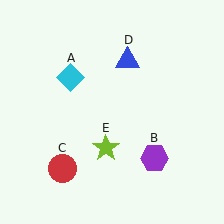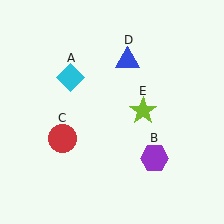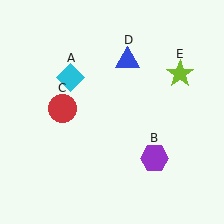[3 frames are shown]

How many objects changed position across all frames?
2 objects changed position: red circle (object C), lime star (object E).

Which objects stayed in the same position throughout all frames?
Cyan diamond (object A) and purple hexagon (object B) and blue triangle (object D) remained stationary.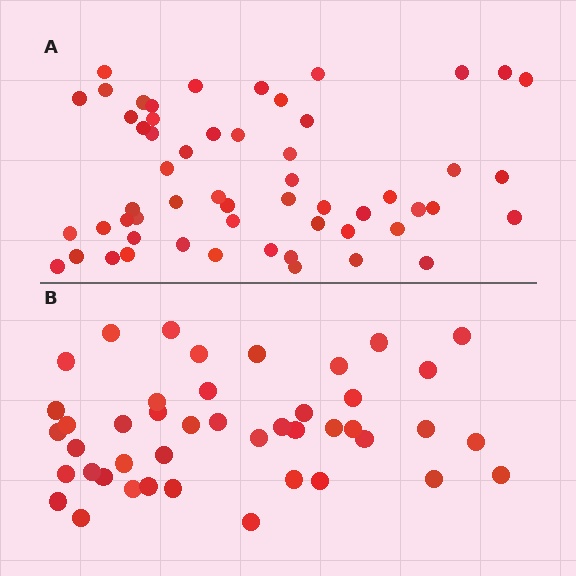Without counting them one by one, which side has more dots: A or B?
Region A (the top region) has more dots.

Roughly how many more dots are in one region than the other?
Region A has roughly 12 or so more dots than region B.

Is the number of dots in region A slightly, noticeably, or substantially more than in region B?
Region A has noticeably more, but not dramatically so. The ratio is roughly 1.3 to 1.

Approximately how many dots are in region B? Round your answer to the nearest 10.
About 40 dots. (The exact count is 44, which rounds to 40.)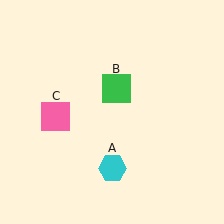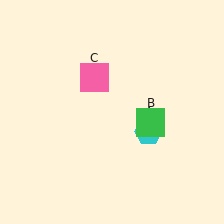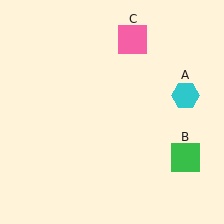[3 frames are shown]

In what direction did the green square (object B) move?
The green square (object B) moved down and to the right.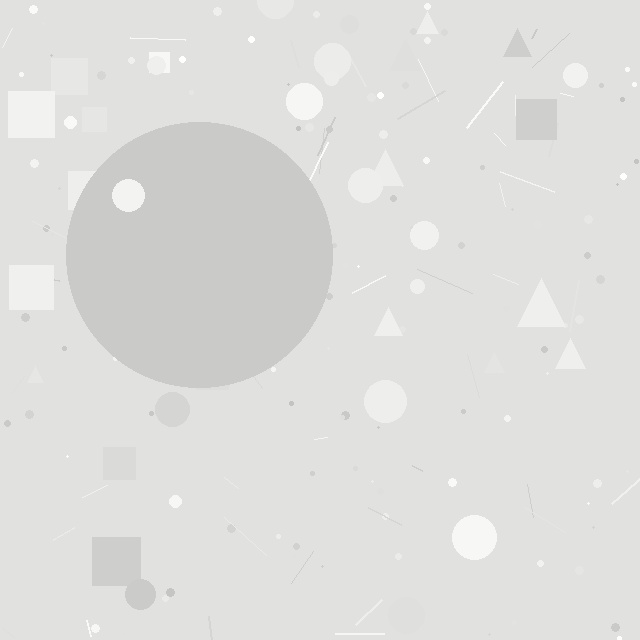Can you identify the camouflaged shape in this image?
The camouflaged shape is a circle.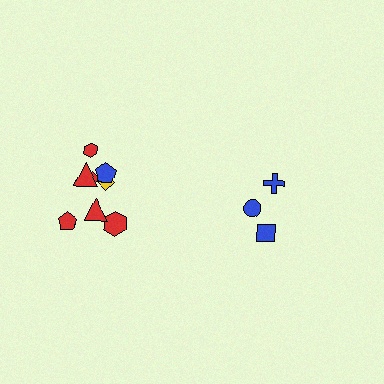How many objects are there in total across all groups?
There are 11 objects.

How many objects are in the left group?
There are 8 objects.